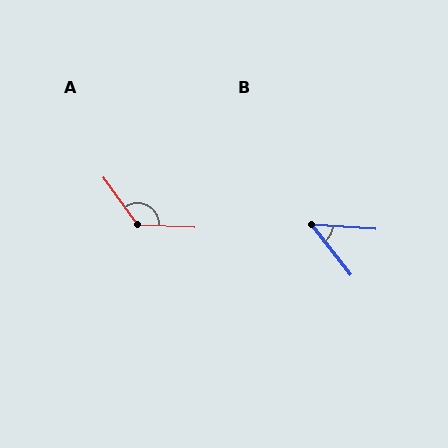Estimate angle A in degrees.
Approximately 128 degrees.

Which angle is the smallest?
B, at approximately 49 degrees.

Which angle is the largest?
A, at approximately 128 degrees.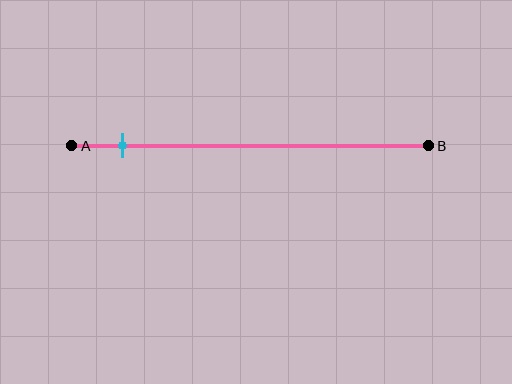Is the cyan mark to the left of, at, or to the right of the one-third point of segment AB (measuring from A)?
The cyan mark is to the left of the one-third point of segment AB.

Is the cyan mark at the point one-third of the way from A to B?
No, the mark is at about 15% from A, not at the 33% one-third point.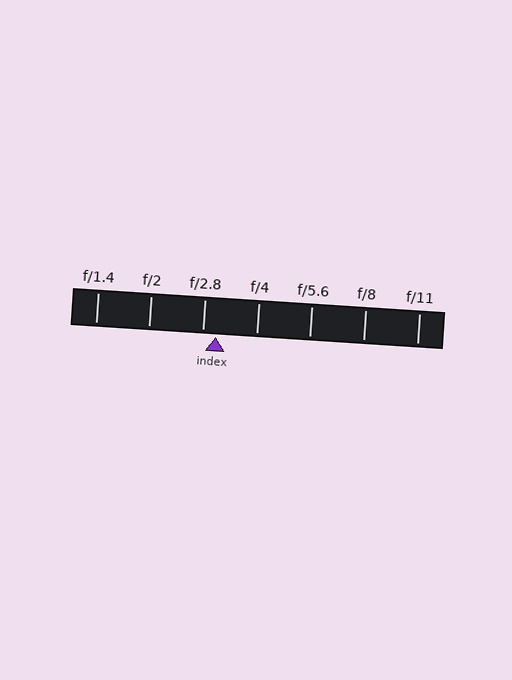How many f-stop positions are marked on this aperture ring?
There are 7 f-stop positions marked.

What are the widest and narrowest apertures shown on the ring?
The widest aperture shown is f/1.4 and the narrowest is f/11.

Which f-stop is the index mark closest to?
The index mark is closest to f/2.8.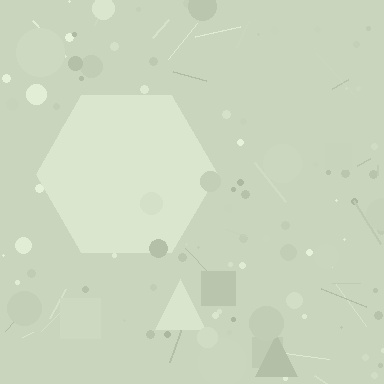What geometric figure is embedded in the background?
A hexagon is embedded in the background.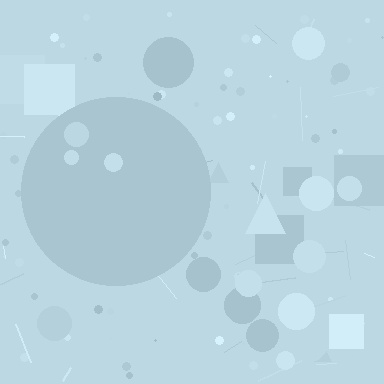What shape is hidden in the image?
A circle is hidden in the image.